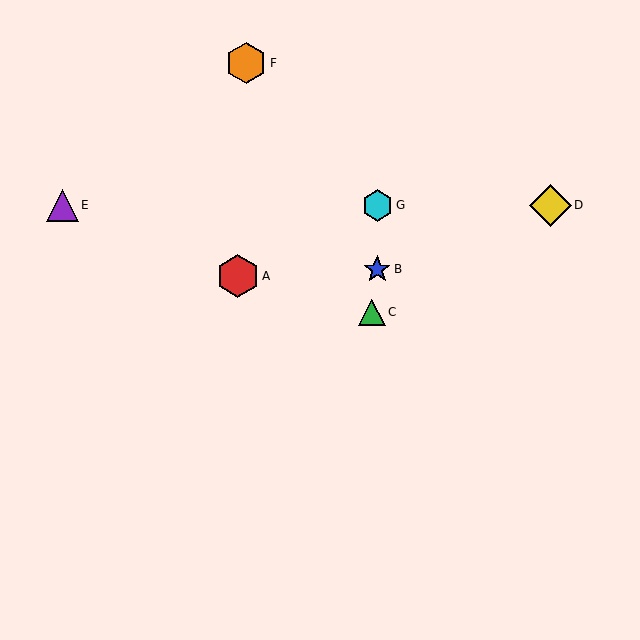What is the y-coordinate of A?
Object A is at y≈276.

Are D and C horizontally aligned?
No, D is at y≈205 and C is at y≈312.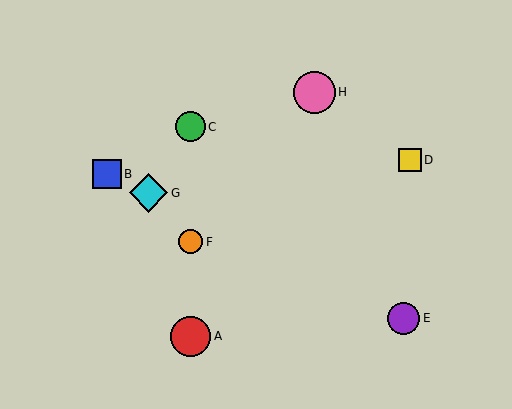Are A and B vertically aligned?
No, A is at x≈190 and B is at x≈107.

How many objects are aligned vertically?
3 objects (A, C, F) are aligned vertically.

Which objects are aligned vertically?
Objects A, C, F are aligned vertically.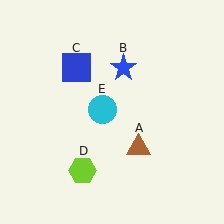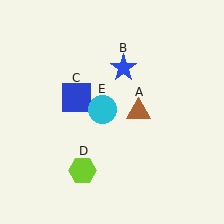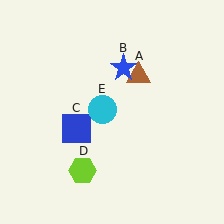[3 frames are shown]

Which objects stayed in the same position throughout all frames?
Blue star (object B) and lime hexagon (object D) and cyan circle (object E) remained stationary.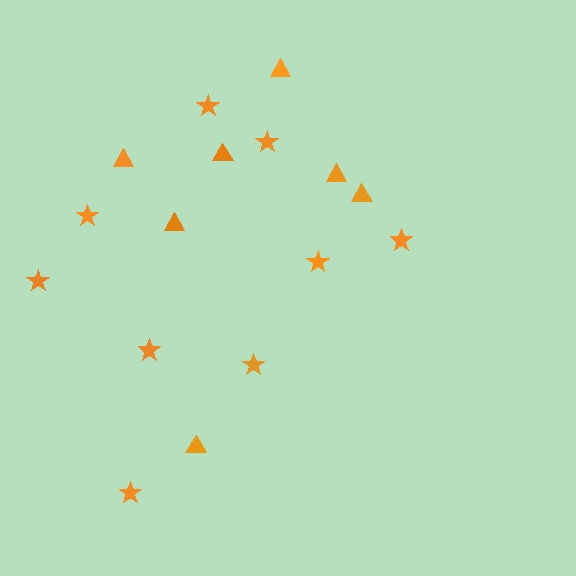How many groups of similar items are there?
There are 2 groups: one group of triangles (7) and one group of stars (9).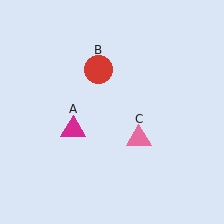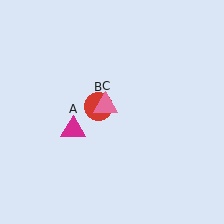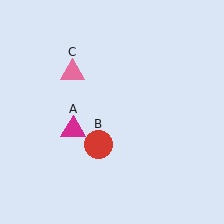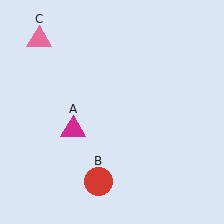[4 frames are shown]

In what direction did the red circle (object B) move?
The red circle (object B) moved down.